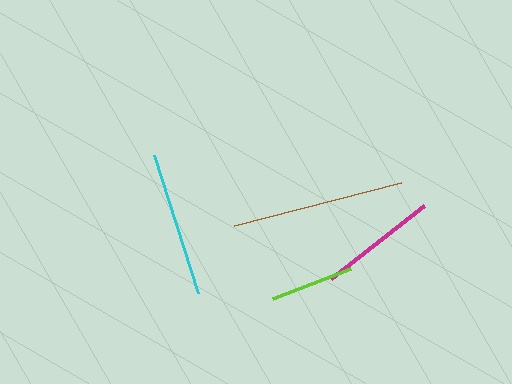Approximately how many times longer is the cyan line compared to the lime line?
The cyan line is approximately 1.7 times the length of the lime line.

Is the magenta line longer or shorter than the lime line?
The magenta line is longer than the lime line.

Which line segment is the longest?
The brown line is the longest at approximately 172 pixels.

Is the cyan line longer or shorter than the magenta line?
The cyan line is longer than the magenta line.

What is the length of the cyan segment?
The cyan segment is approximately 145 pixels long.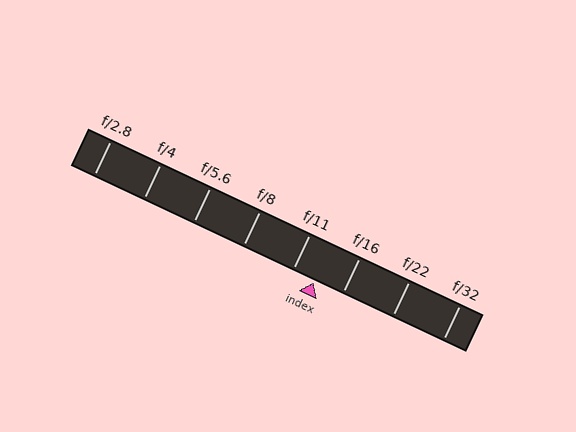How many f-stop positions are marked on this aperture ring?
There are 8 f-stop positions marked.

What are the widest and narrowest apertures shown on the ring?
The widest aperture shown is f/2.8 and the narrowest is f/32.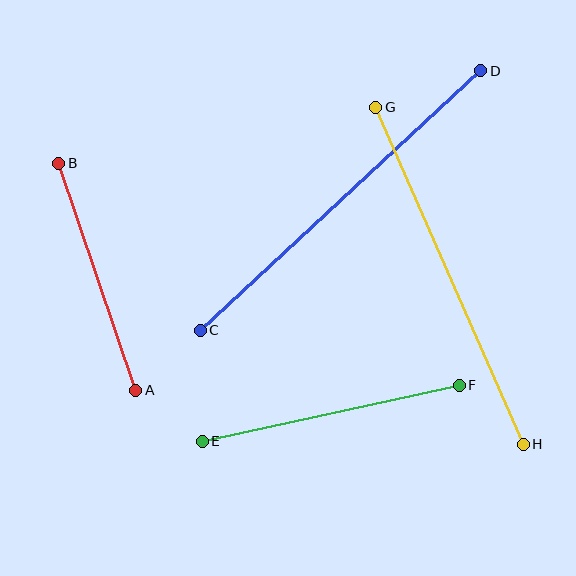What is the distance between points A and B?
The distance is approximately 240 pixels.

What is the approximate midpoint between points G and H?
The midpoint is at approximately (449, 276) pixels.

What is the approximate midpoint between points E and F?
The midpoint is at approximately (331, 413) pixels.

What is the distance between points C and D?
The distance is approximately 382 pixels.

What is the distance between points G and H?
The distance is approximately 368 pixels.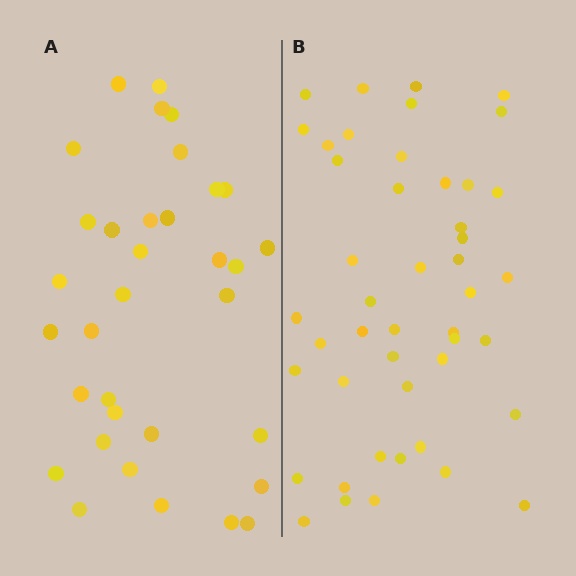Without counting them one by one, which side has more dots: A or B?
Region B (the right region) has more dots.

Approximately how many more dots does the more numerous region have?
Region B has roughly 12 or so more dots than region A.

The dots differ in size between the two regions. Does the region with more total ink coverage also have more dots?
No. Region A has more total ink coverage because its dots are larger, but region B actually contains more individual dots. Total area can be misleading — the number of items is what matters here.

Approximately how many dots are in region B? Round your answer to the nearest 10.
About 50 dots. (The exact count is 46, which rounds to 50.)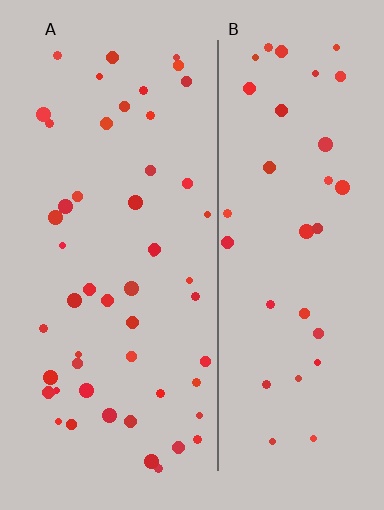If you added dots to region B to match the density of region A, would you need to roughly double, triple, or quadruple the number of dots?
Approximately double.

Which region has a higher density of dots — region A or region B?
A (the left).